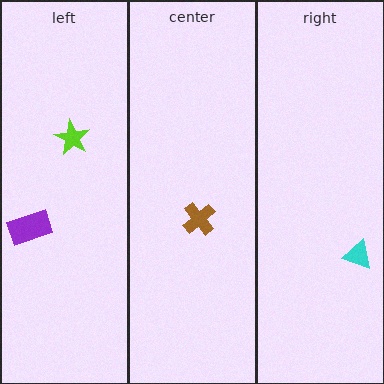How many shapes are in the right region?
1.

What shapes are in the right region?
The cyan triangle.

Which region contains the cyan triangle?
The right region.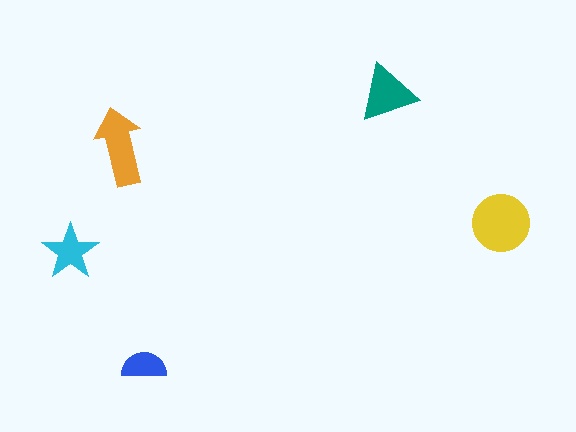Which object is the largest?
The yellow circle.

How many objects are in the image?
There are 5 objects in the image.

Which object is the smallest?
The blue semicircle.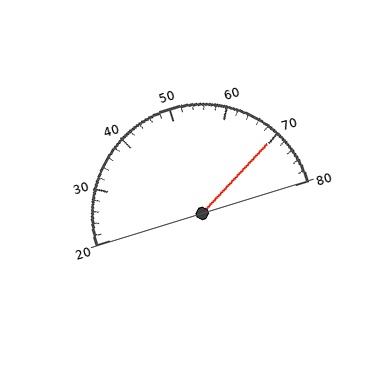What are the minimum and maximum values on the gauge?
The gauge ranges from 20 to 80.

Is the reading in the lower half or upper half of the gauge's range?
The reading is in the upper half of the range (20 to 80).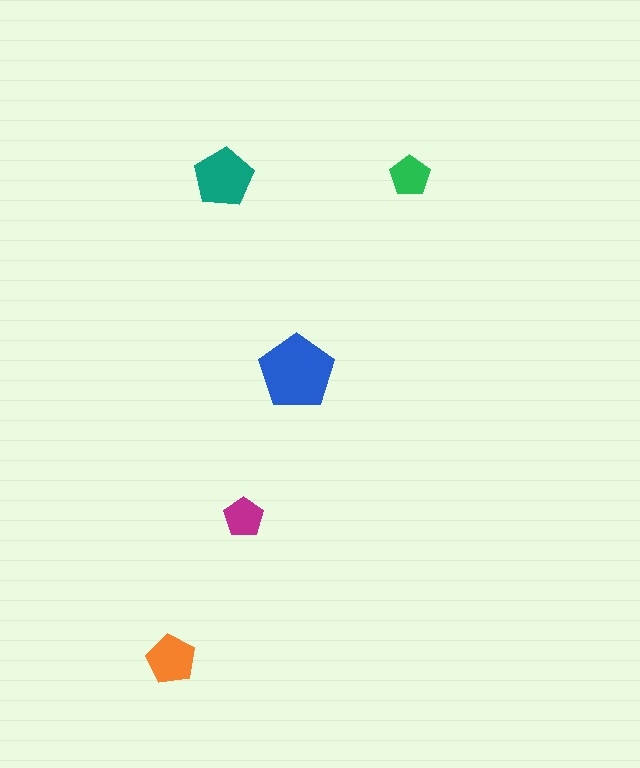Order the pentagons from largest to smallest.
the blue one, the teal one, the orange one, the green one, the magenta one.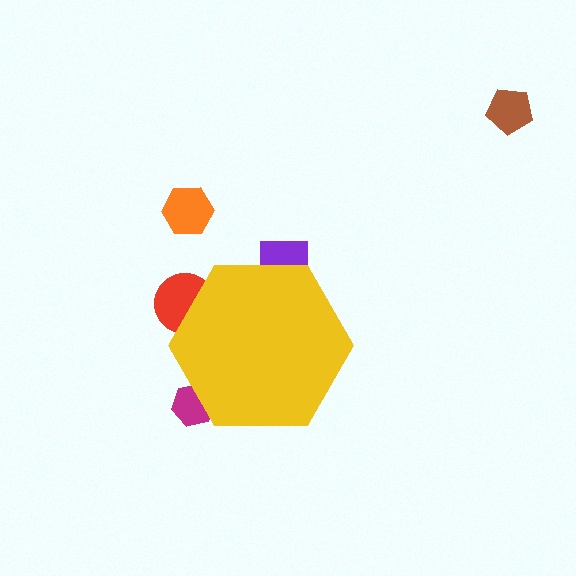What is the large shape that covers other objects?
A yellow hexagon.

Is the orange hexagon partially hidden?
No, the orange hexagon is fully visible.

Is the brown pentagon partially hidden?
No, the brown pentagon is fully visible.